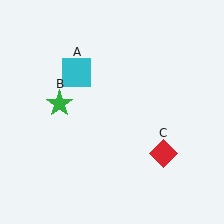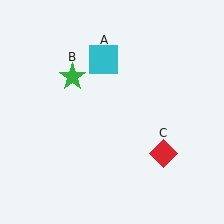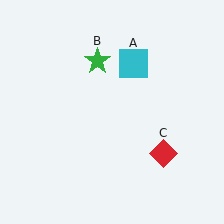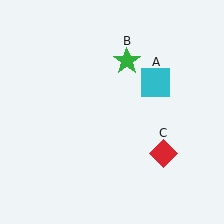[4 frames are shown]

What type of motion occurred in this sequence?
The cyan square (object A), green star (object B) rotated clockwise around the center of the scene.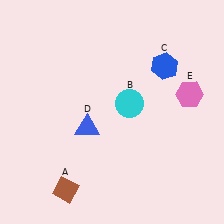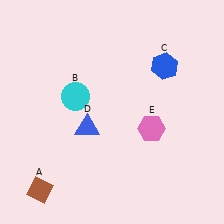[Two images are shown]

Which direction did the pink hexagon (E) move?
The pink hexagon (E) moved left.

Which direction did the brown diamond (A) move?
The brown diamond (A) moved left.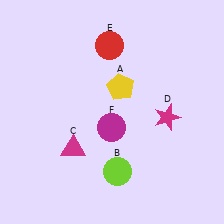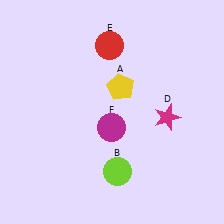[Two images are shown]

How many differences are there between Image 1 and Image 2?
There is 1 difference between the two images.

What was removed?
The magenta triangle (C) was removed in Image 2.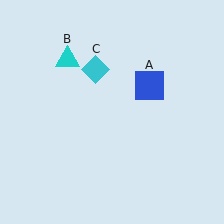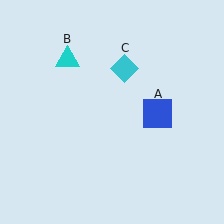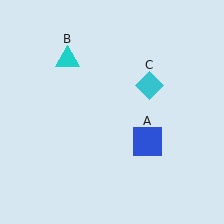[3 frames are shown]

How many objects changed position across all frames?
2 objects changed position: blue square (object A), cyan diamond (object C).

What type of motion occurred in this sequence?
The blue square (object A), cyan diamond (object C) rotated clockwise around the center of the scene.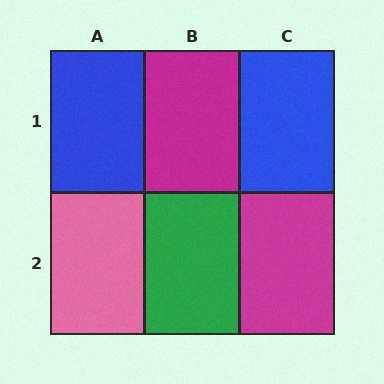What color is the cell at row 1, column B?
Magenta.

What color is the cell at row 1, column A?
Blue.